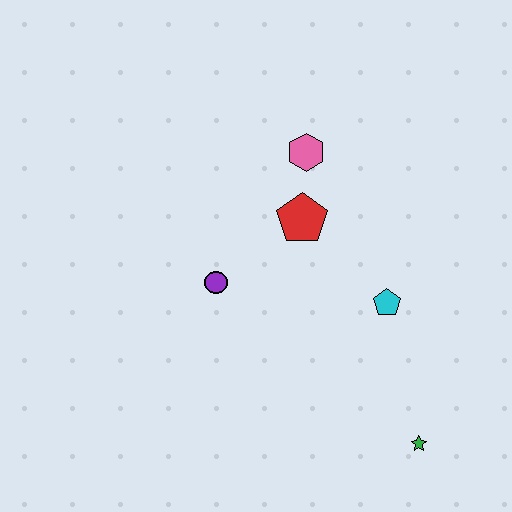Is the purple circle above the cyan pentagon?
Yes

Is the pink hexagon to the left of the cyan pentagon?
Yes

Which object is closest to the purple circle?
The red pentagon is closest to the purple circle.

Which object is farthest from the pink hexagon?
The green star is farthest from the pink hexagon.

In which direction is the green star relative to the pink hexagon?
The green star is below the pink hexagon.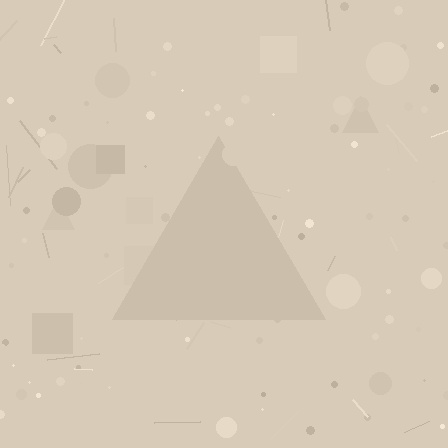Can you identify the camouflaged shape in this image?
The camouflaged shape is a triangle.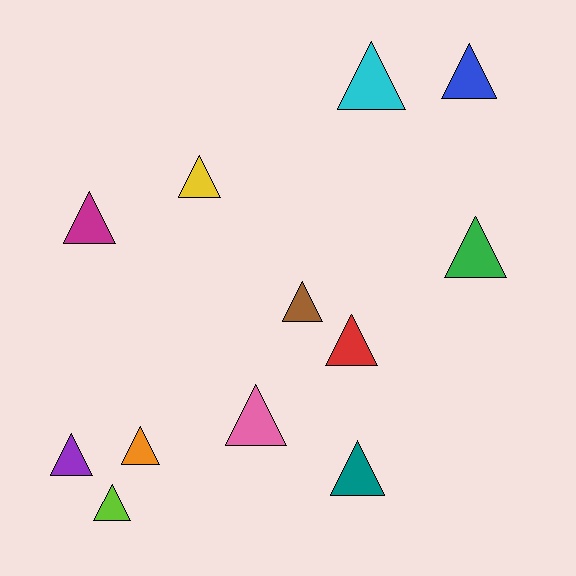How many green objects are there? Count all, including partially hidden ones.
There is 1 green object.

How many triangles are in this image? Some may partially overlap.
There are 12 triangles.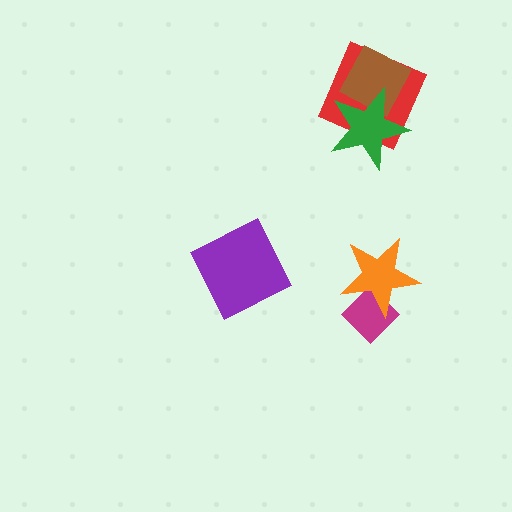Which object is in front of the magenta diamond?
The orange star is in front of the magenta diamond.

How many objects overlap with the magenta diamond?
1 object overlaps with the magenta diamond.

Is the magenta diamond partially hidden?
Yes, it is partially covered by another shape.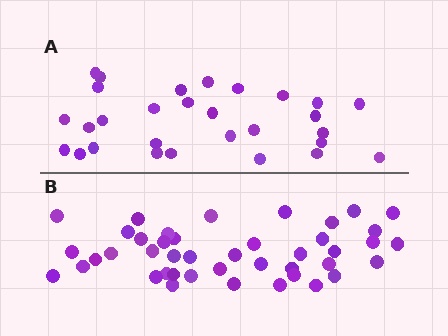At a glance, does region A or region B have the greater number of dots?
Region B (the bottom region) has more dots.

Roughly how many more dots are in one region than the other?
Region B has approximately 15 more dots than region A.